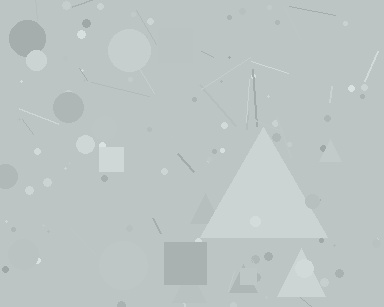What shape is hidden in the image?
A triangle is hidden in the image.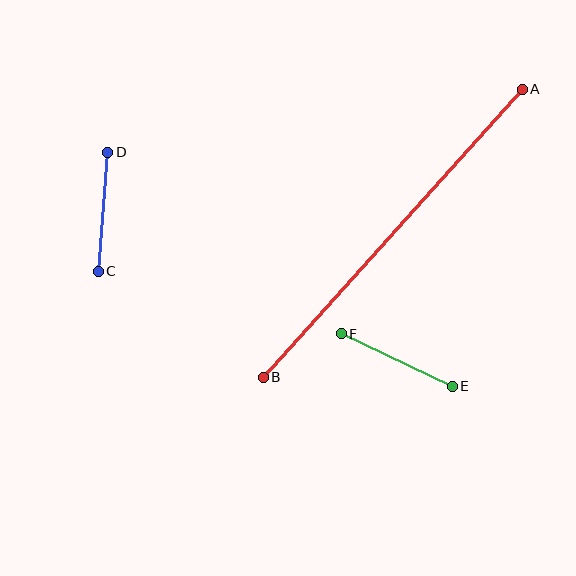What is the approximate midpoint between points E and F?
The midpoint is at approximately (397, 360) pixels.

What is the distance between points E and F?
The distance is approximately 123 pixels.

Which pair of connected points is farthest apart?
Points A and B are farthest apart.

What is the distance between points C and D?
The distance is approximately 119 pixels.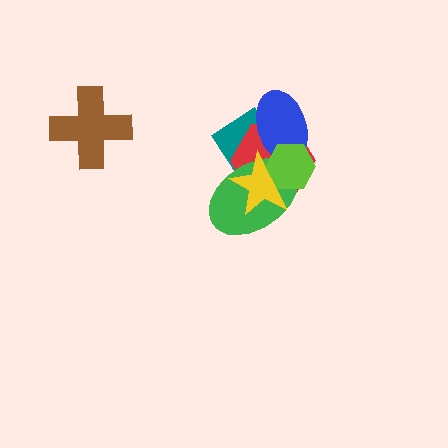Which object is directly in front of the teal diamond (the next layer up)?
The red hexagon is directly in front of the teal diamond.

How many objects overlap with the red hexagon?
5 objects overlap with the red hexagon.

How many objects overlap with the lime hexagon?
5 objects overlap with the lime hexagon.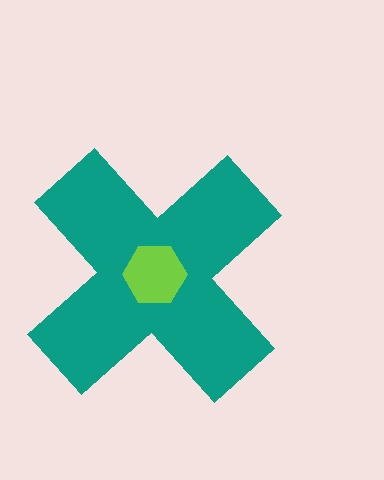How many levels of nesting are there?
2.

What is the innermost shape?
The lime hexagon.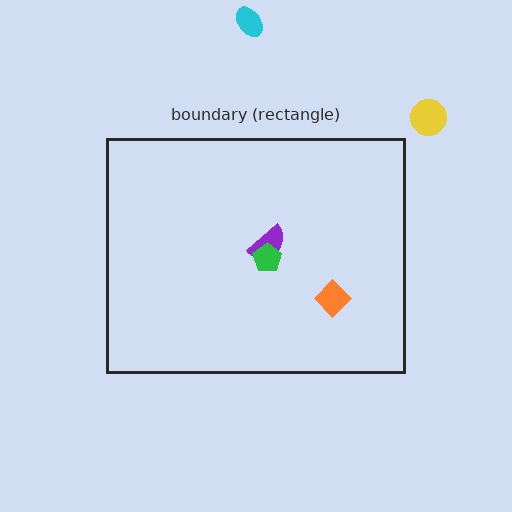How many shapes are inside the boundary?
3 inside, 2 outside.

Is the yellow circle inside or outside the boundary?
Outside.